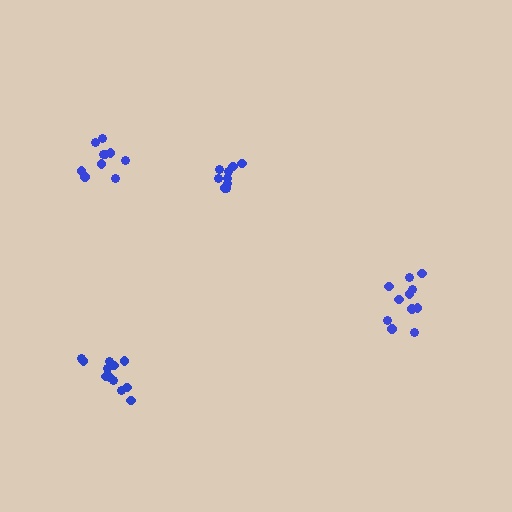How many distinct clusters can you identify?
There are 4 distinct clusters.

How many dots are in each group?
Group 1: 13 dots, Group 2: 9 dots, Group 3: 10 dots, Group 4: 11 dots (43 total).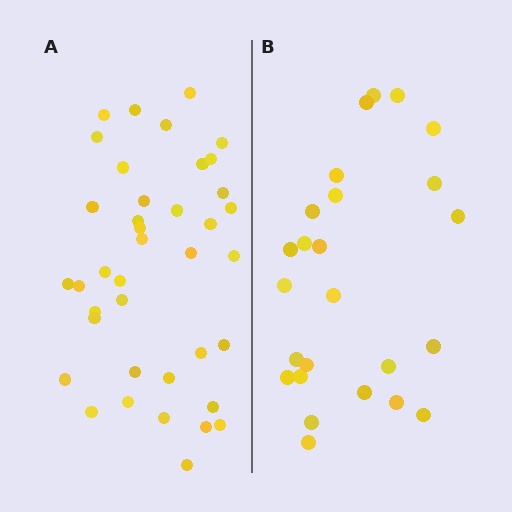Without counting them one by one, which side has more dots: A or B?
Region A (the left region) has more dots.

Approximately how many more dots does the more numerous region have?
Region A has approximately 15 more dots than region B.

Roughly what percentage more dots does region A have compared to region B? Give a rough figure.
About 55% more.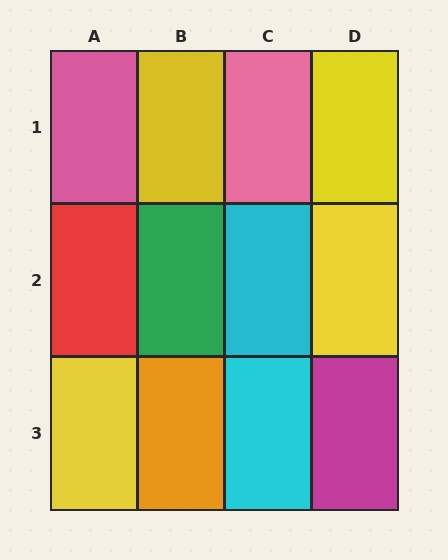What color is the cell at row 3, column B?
Orange.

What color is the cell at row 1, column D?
Yellow.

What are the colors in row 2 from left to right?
Red, green, cyan, yellow.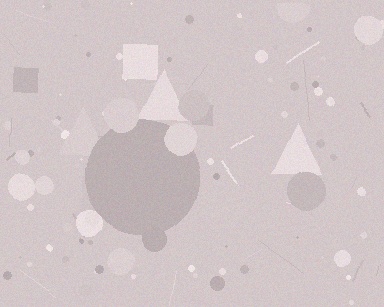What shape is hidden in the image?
A circle is hidden in the image.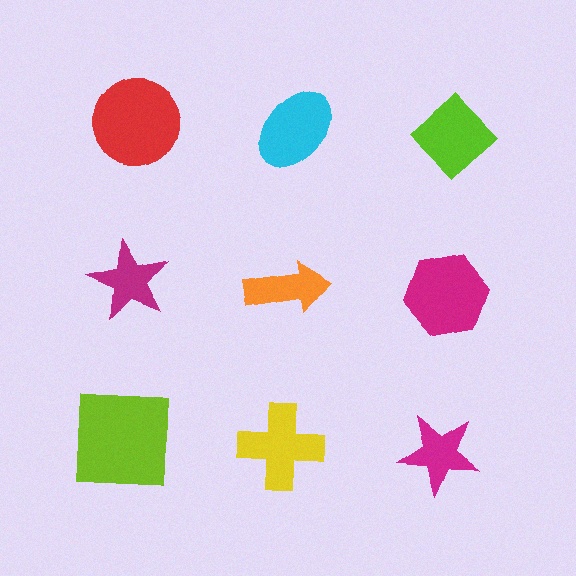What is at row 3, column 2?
A yellow cross.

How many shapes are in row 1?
3 shapes.